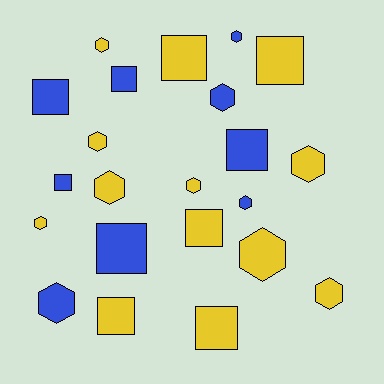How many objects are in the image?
There are 22 objects.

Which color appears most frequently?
Yellow, with 13 objects.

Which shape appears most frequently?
Hexagon, with 12 objects.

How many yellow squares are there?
There are 5 yellow squares.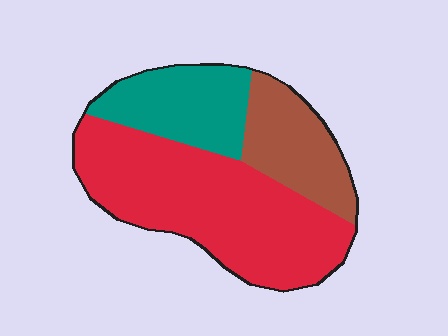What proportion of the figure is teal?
Teal covers around 25% of the figure.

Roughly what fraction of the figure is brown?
Brown takes up between a sixth and a third of the figure.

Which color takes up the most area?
Red, at roughly 55%.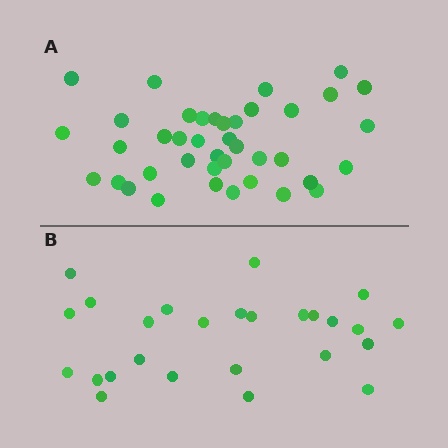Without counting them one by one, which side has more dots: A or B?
Region A (the top region) has more dots.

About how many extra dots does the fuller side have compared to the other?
Region A has approximately 15 more dots than region B.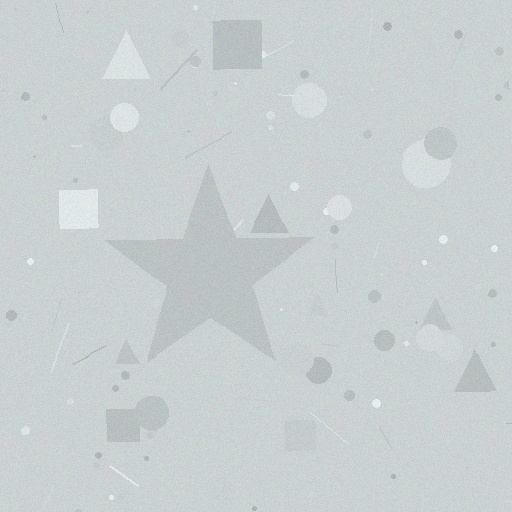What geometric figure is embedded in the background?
A star is embedded in the background.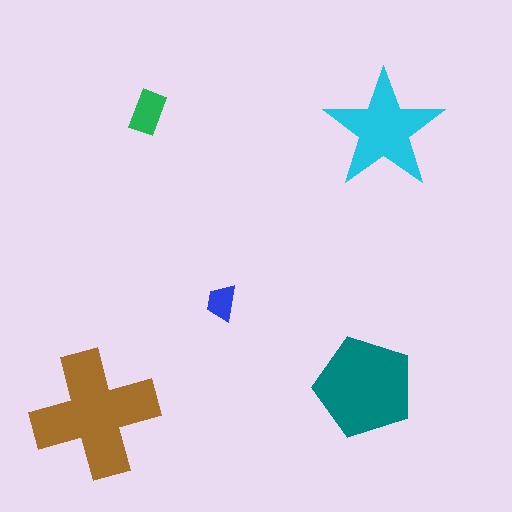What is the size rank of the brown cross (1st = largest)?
1st.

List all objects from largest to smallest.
The brown cross, the teal pentagon, the cyan star, the green rectangle, the blue trapezoid.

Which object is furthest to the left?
The brown cross is leftmost.